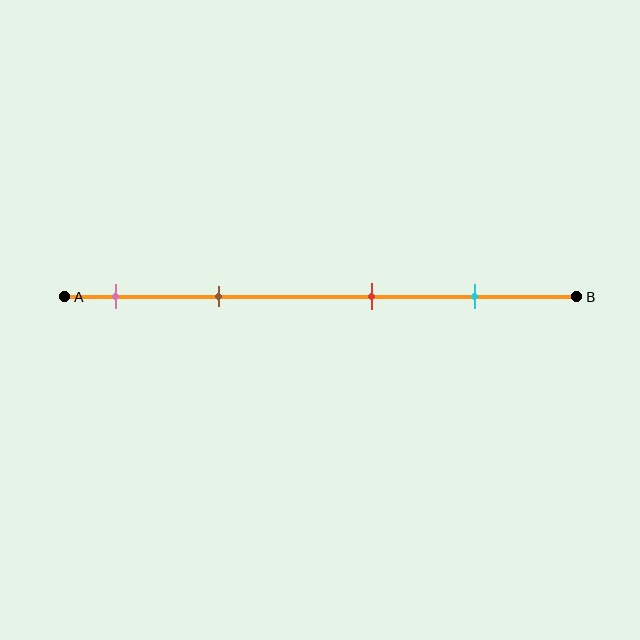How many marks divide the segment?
There are 4 marks dividing the segment.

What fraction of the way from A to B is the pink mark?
The pink mark is approximately 10% (0.1) of the way from A to B.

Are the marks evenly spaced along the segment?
No, the marks are not evenly spaced.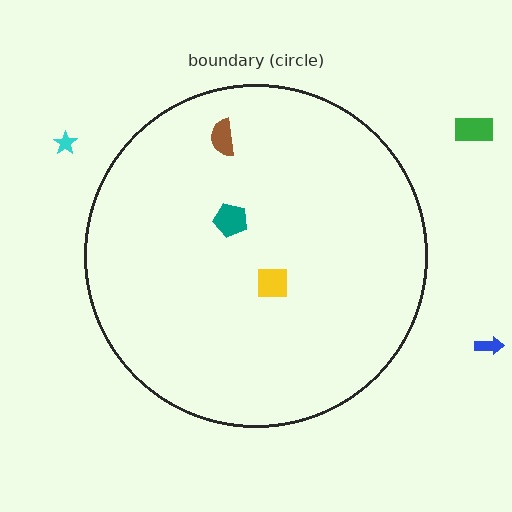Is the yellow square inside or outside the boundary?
Inside.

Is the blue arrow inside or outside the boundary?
Outside.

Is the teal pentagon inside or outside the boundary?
Inside.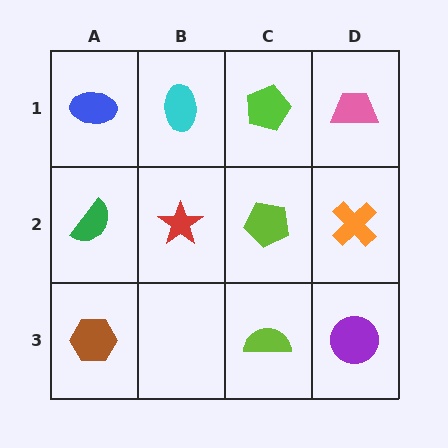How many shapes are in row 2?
4 shapes.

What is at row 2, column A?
A green semicircle.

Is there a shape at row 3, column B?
No, that cell is empty.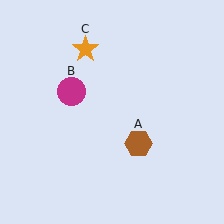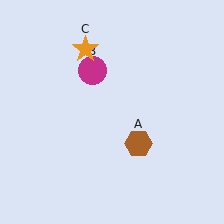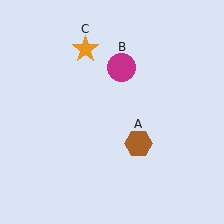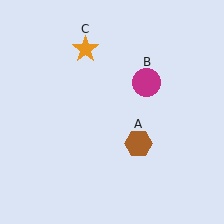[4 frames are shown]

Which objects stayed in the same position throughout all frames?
Brown hexagon (object A) and orange star (object C) remained stationary.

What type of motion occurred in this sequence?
The magenta circle (object B) rotated clockwise around the center of the scene.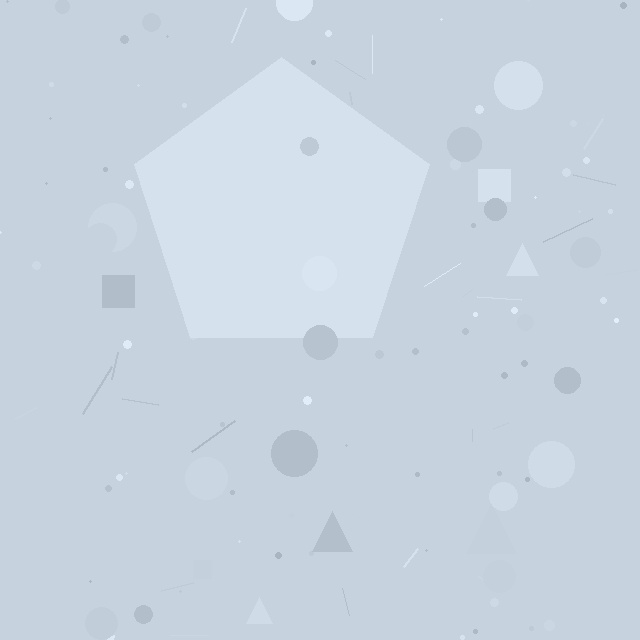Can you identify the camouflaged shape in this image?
The camouflaged shape is a pentagon.